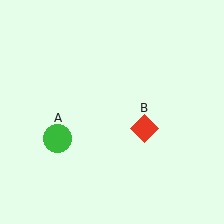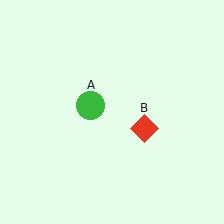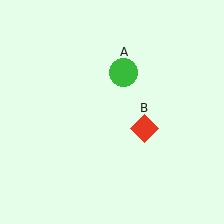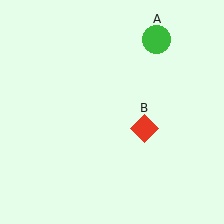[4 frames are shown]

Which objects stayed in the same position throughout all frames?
Red diamond (object B) remained stationary.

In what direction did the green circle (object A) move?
The green circle (object A) moved up and to the right.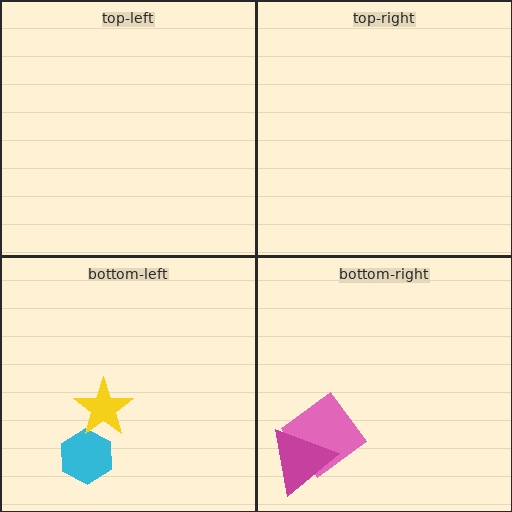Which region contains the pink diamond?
The bottom-right region.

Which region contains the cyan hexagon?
The bottom-left region.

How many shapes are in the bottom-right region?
2.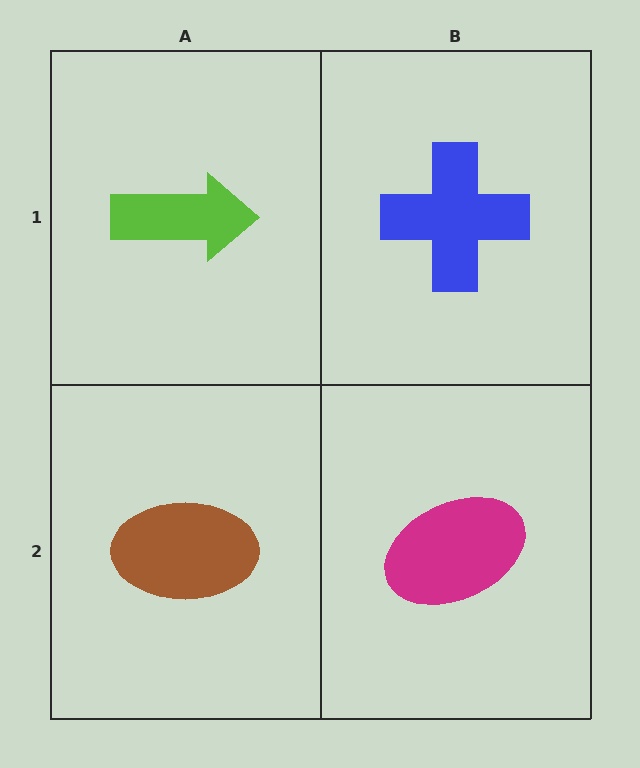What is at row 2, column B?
A magenta ellipse.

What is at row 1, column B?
A blue cross.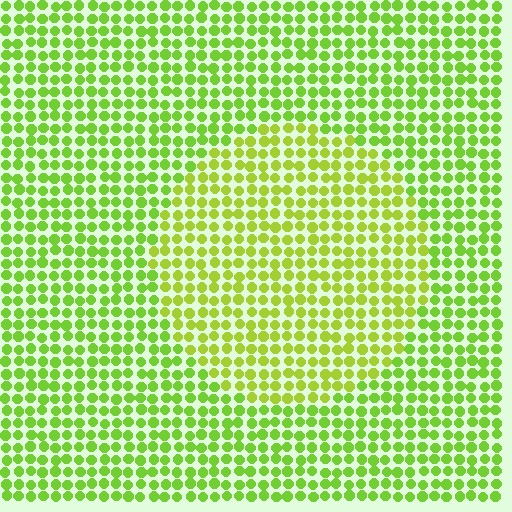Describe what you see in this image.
The image is filled with small lime elements in a uniform arrangement. A circle-shaped region is visible where the elements are tinted to a slightly different hue, forming a subtle color boundary.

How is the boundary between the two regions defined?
The boundary is defined purely by a slight shift in hue (about 19 degrees). Spacing, size, and orientation are identical on both sides.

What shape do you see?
I see a circle.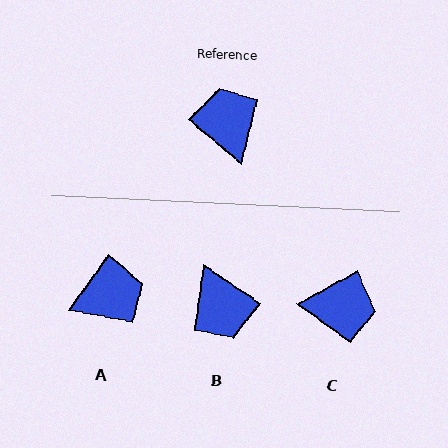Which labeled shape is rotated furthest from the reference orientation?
B, about 173 degrees away.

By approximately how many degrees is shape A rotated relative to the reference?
Approximately 86 degrees clockwise.